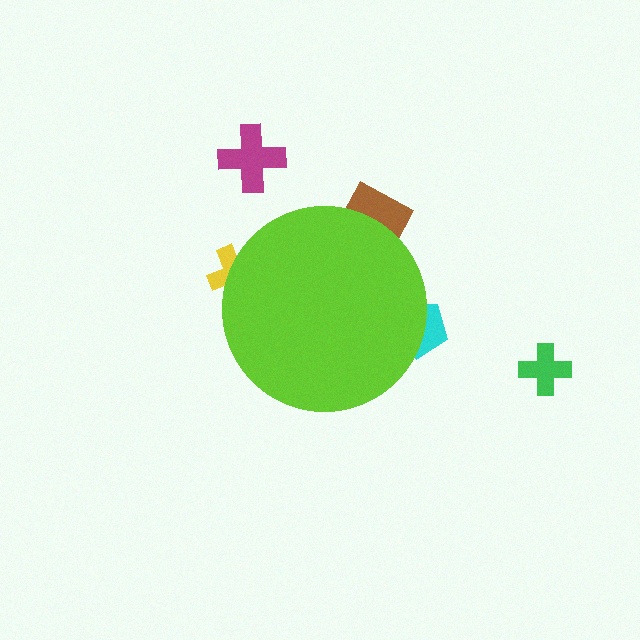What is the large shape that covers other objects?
A lime circle.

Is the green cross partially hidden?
No, the green cross is fully visible.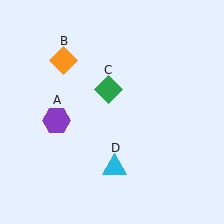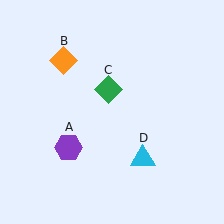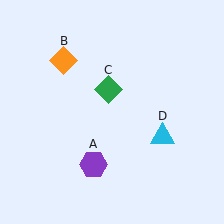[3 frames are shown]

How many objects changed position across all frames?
2 objects changed position: purple hexagon (object A), cyan triangle (object D).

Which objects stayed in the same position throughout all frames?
Orange diamond (object B) and green diamond (object C) remained stationary.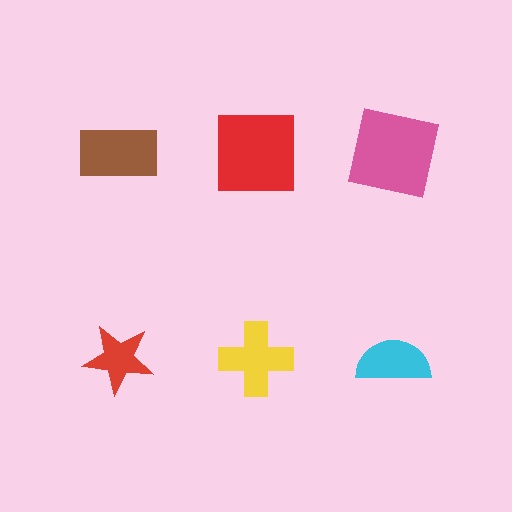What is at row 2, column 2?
A yellow cross.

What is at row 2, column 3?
A cyan semicircle.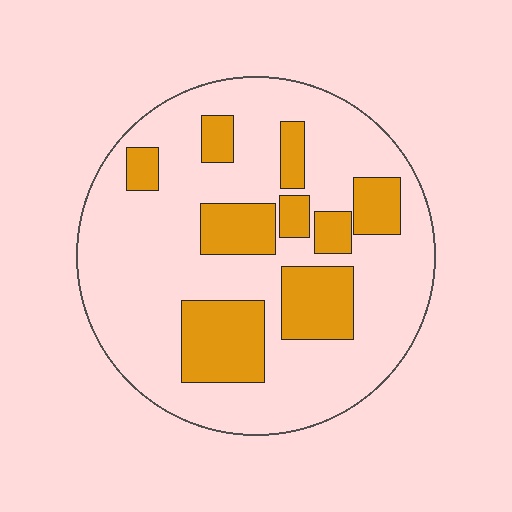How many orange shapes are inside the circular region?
9.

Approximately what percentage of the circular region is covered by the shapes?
Approximately 25%.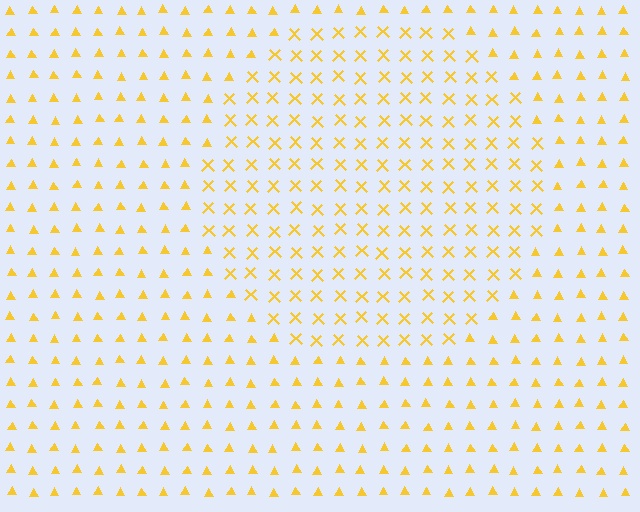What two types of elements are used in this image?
The image uses X marks inside the circle region and triangles outside it.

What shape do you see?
I see a circle.